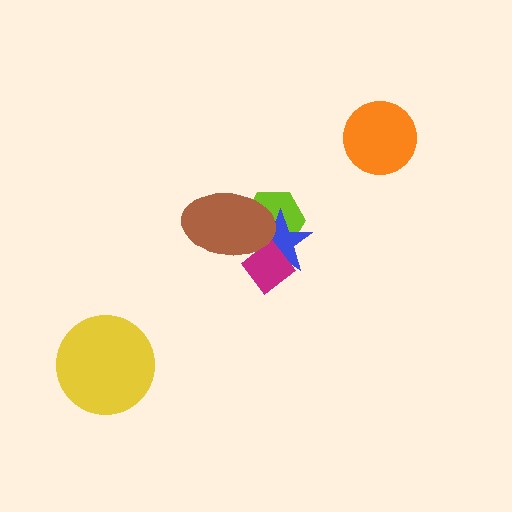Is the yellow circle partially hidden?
No, no other shape covers it.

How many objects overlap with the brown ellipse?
3 objects overlap with the brown ellipse.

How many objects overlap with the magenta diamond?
3 objects overlap with the magenta diamond.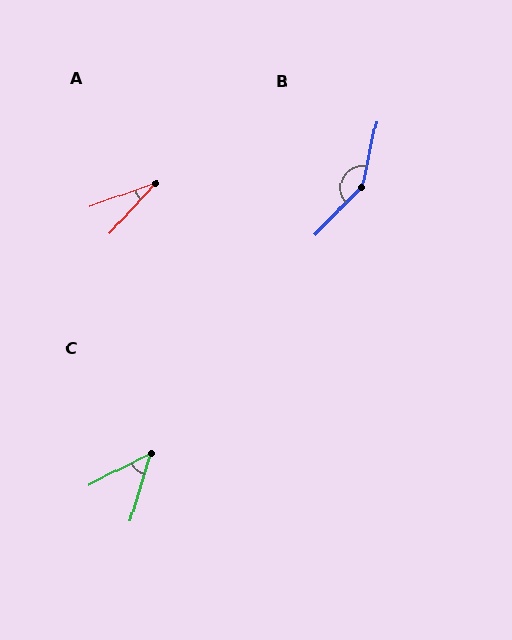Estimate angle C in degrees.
Approximately 46 degrees.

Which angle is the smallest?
A, at approximately 27 degrees.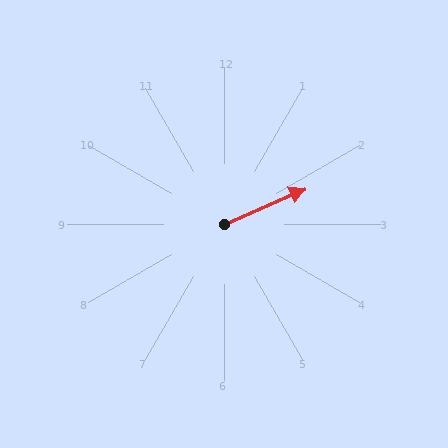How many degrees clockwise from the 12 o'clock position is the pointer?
Approximately 66 degrees.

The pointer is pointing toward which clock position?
Roughly 2 o'clock.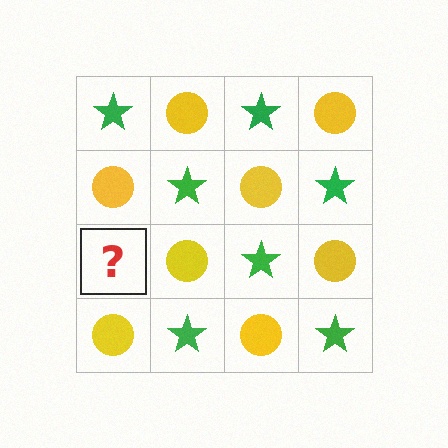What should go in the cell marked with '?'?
The missing cell should contain a green star.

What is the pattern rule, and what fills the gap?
The rule is that it alternates green star and yellow circle in a checkerboard pattern. The gap should be filled with a green star.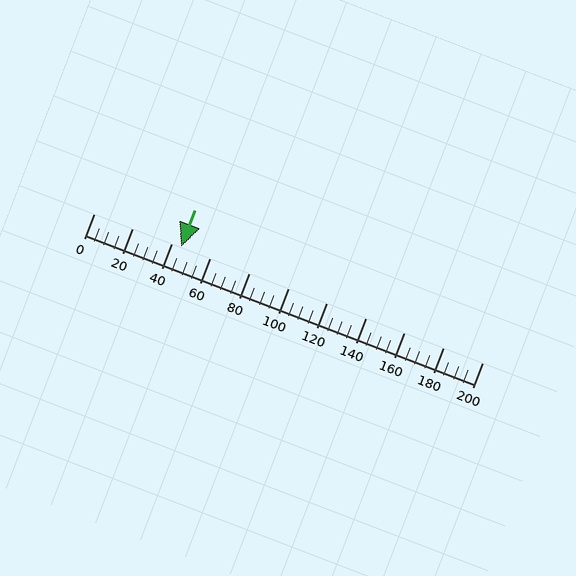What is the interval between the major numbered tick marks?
The major tick marks are spaced 20 units apart.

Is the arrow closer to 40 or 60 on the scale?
The arrow is closer to 40.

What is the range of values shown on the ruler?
The ruler shows values from 0 to 200.